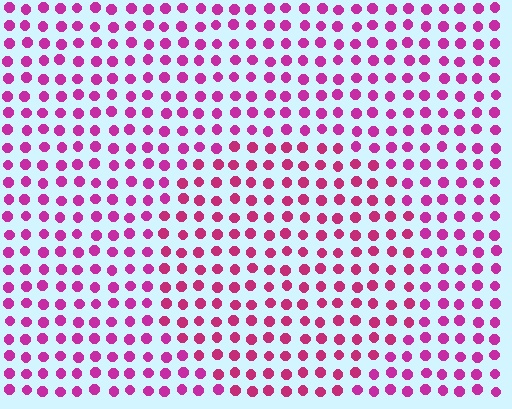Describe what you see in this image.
The image is filled with small magenta elements in a uniform arrangement. A circle-shaped region is visible where the elements are tinted to a slightly different hue, forming a subtle color boundary.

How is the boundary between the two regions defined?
The boundary is defined purely by a slight shift in hue (about 18 degrees). Spacing, size, and orientation are identical on both sides.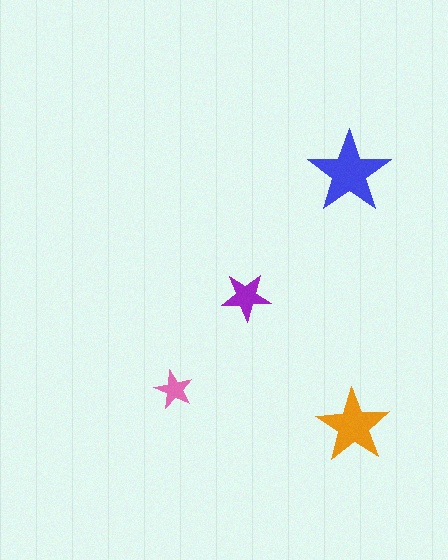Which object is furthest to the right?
The orange star is rightmost.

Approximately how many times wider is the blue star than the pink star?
About 2 times wider.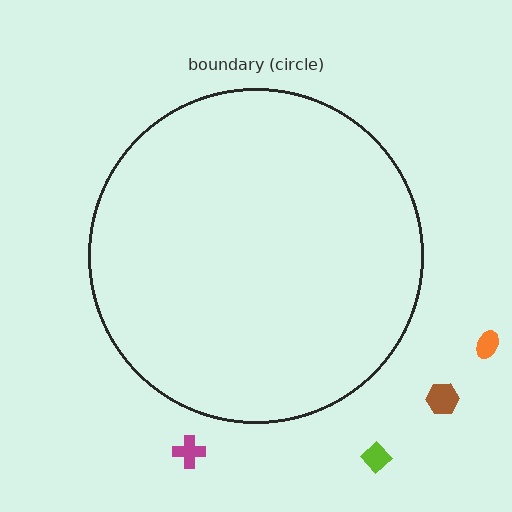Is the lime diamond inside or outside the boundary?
Outside.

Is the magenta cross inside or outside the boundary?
Outside.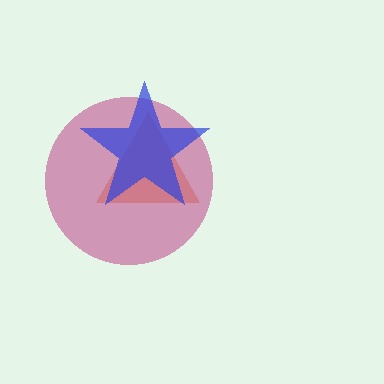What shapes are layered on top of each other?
The layered shapes are: an orange triangle, a magenta circle, a blue star.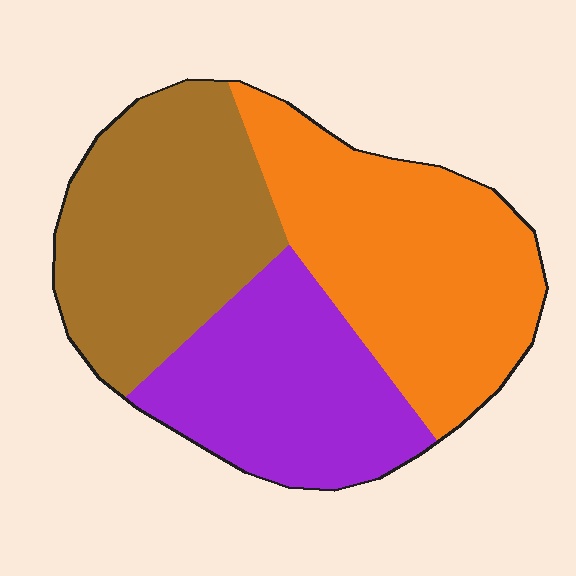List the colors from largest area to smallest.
From largest to smallest: orange, brown, purple.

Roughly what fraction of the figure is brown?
Brown covers roughly 35% of the figure.